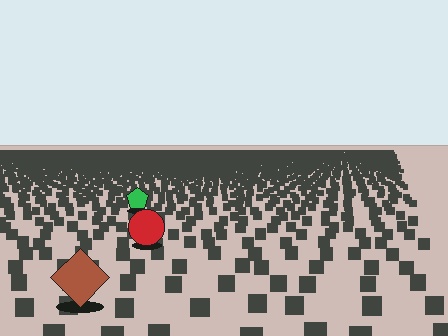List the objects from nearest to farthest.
From nearest to farthest: the brown diamond, the red circle, the green pentagon.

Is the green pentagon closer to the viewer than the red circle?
No. The red circle is closer — you can tell from the texture gradient: the ground texture is coarser near it.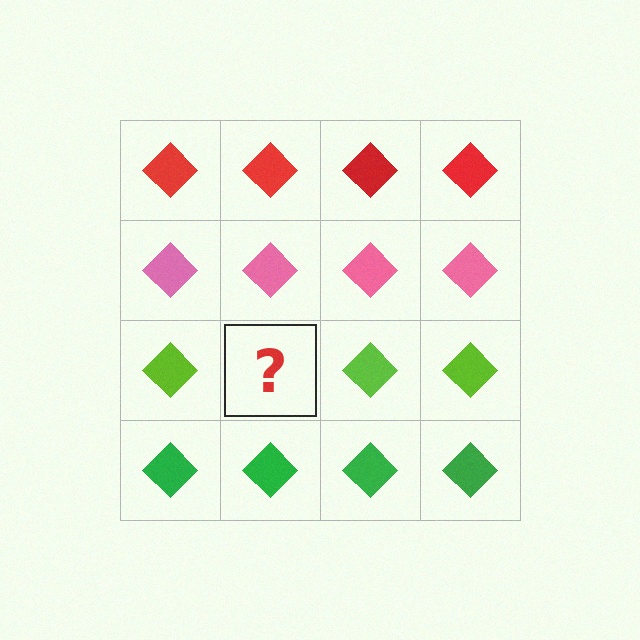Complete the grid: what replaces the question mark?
The question mark should be replaced with a lime diamond.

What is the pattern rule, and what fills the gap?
The rule is that each row has a consistent color. The gap should be filled with a lime diamond.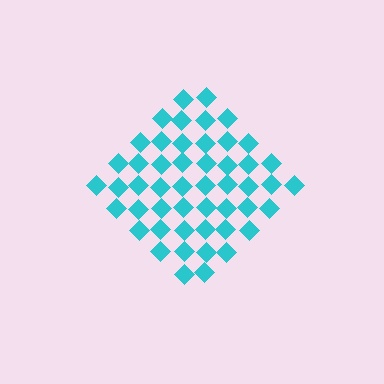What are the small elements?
The small elements are diamonds.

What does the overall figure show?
The overall figure shows a diamond.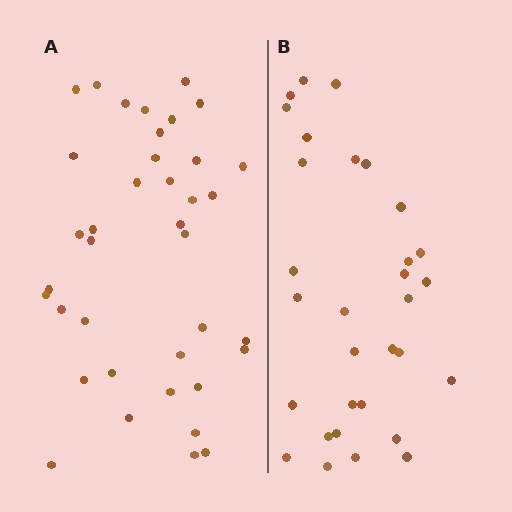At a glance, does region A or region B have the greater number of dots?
Region A (the left region) has more dots.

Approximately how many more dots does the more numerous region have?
Region A has roughly 8 or so more dots than region B.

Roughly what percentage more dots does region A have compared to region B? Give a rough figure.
About 25% more.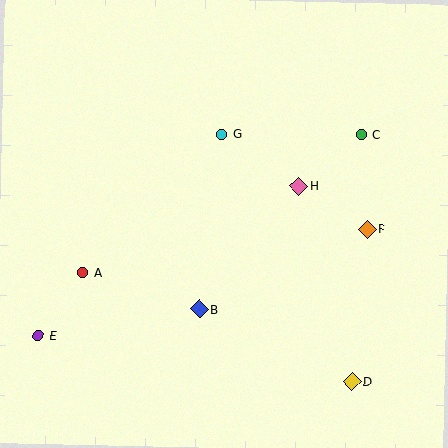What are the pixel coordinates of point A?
Point A is at (83, 273).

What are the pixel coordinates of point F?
Point F is at (367, 229).